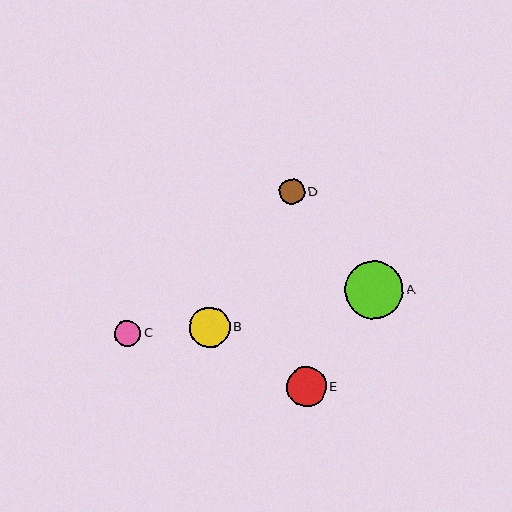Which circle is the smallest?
Circle D is the smallest with a size of approximately 25 pixels.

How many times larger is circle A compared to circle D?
Circle A is approximately 2.3 times the size of circle D.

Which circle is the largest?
Circle A is the largest with a size of approximately 59 pixels.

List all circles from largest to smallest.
From largest to smallest: A, B, E, C, D.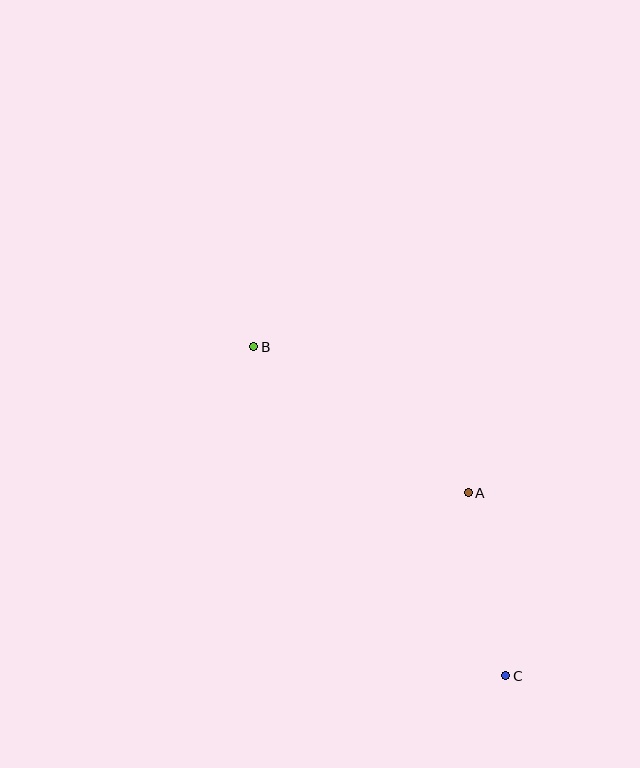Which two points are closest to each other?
Points A and C are closest to each other.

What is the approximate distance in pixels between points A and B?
The distance between A and B is approximately 259 pixels.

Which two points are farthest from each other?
Points B and C are farthest from each other.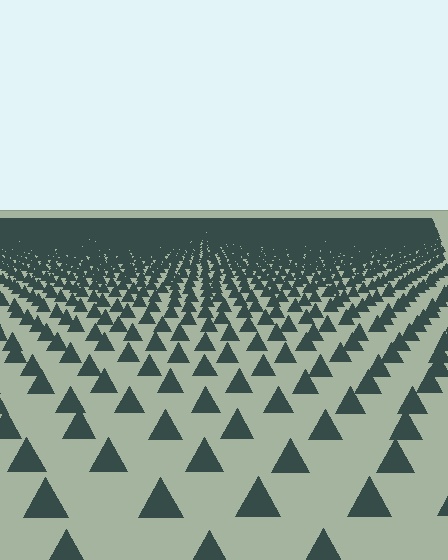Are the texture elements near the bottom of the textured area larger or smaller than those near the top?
Larger. Near the bottom, elements are closer to the viewer and appear at a bigger on-screen size.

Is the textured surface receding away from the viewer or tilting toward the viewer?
The surface is receding away from the viewer. Texture elements get smaller and denser toward the top.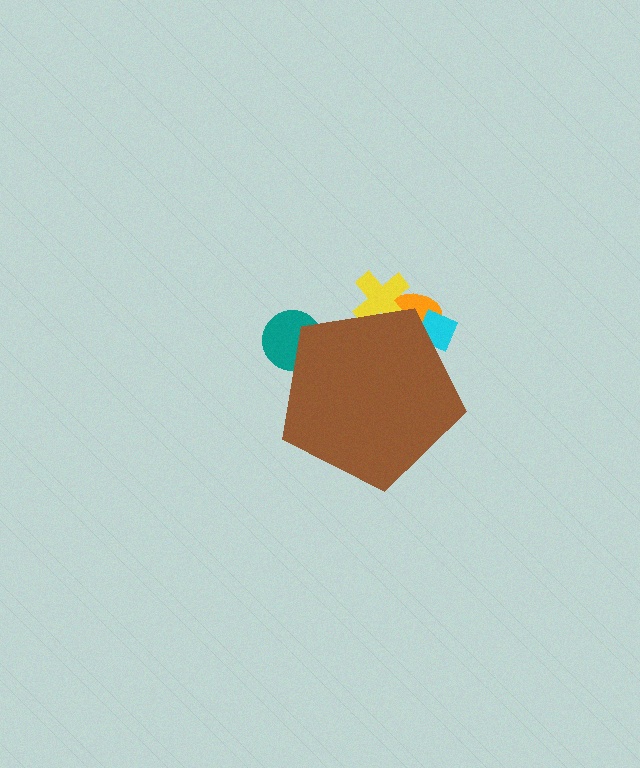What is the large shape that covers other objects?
A brown pentagon.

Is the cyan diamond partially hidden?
Yes, the cyan diamond is partially hidden behind the brown pentagon.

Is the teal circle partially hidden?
Yes, the teal circle is partially hidden behind the brown pentagon.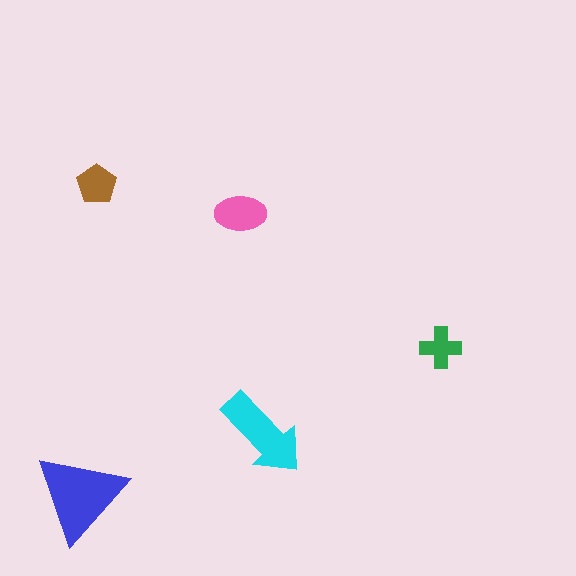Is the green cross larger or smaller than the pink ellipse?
Smaller.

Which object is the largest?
The blue triangle.